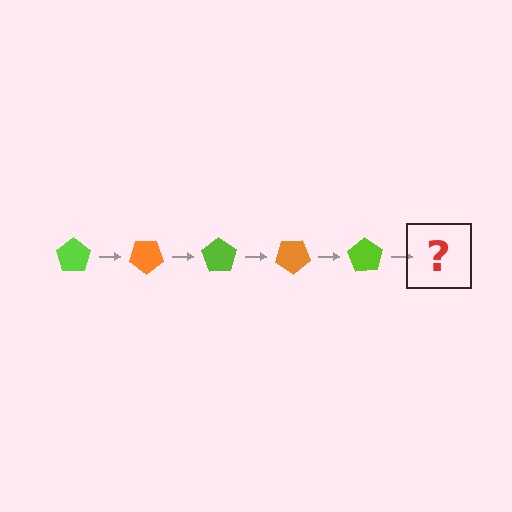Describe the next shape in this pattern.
It should be an orange pentagon, rotated 175 degrees from the start.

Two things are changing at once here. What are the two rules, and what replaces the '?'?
The two rules are that it rotates 35 degrees each step and the color cycles through lime and orange. The '?' should be an orange pentagon, rotated 175 degrees from the start.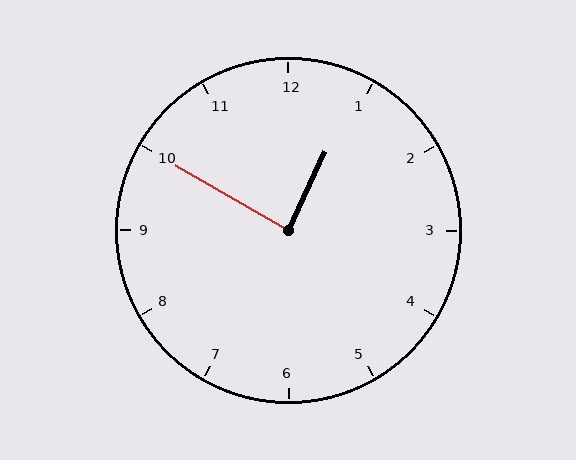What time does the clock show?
12:50.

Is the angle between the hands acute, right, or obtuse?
It is right.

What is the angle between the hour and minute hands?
Approximately 85 degrees.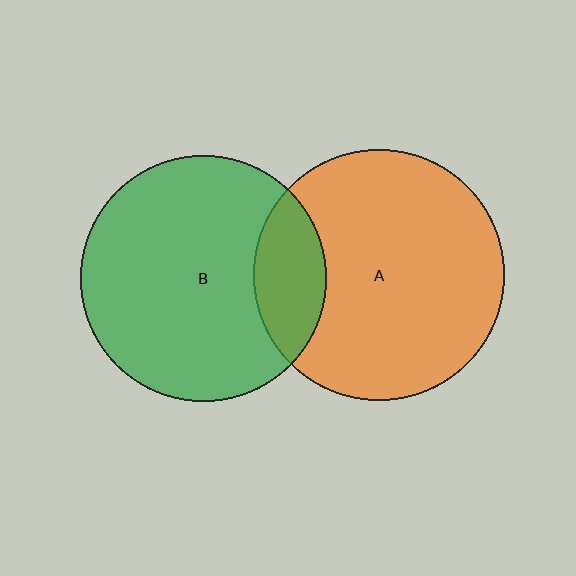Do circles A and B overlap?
Yes.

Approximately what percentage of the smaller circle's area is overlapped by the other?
Approximately 20%.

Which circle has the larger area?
Circle A (orange).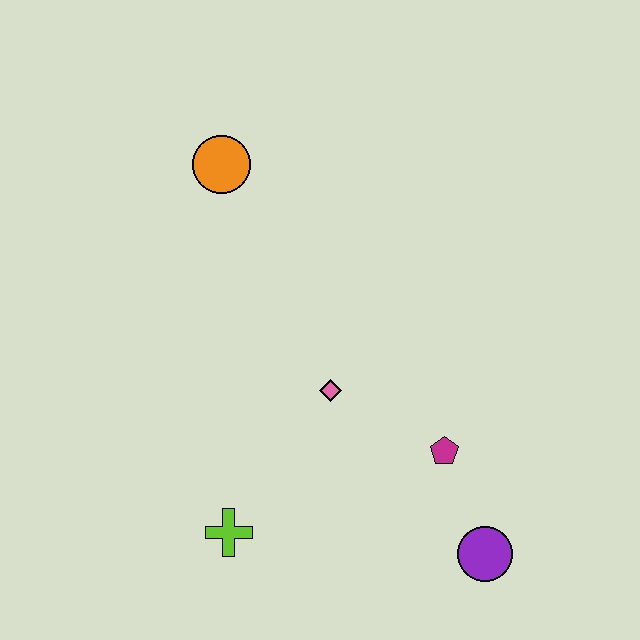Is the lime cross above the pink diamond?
No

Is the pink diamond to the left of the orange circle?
No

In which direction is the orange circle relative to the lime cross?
The orange circle is above the lime cross.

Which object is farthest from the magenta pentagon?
The orange circle is farthest from the magenta pentagon.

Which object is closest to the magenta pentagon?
The purple circle is closest to the magenta pentagon.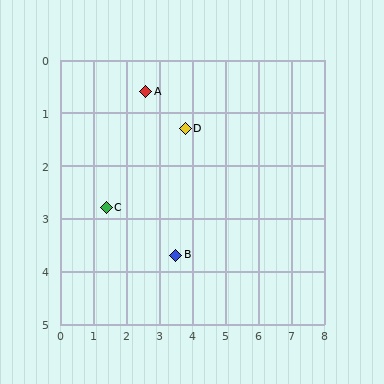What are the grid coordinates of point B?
Point B is at approximately (3.5, 3.7).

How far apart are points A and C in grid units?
Points A and C are about 2.5 grid units apart.